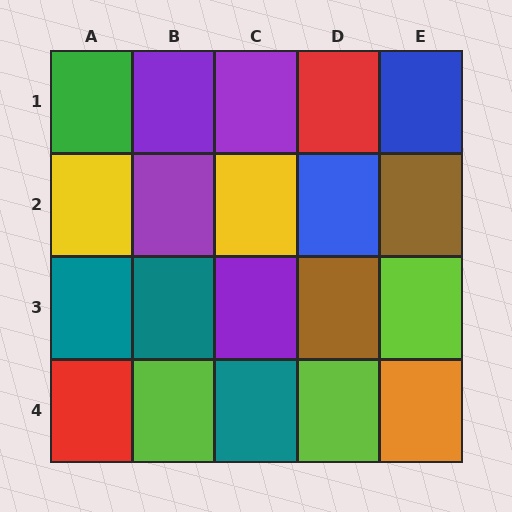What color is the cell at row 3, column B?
Teal.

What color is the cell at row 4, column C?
Teal.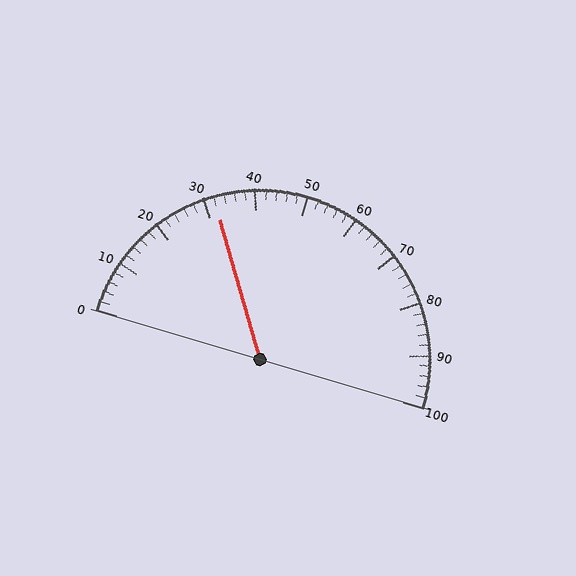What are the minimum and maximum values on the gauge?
The gauge ranges from 0 to 100.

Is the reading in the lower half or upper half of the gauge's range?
The reading is in the lower half of the range (0 to 100).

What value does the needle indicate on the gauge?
The needle indicates approximately 32.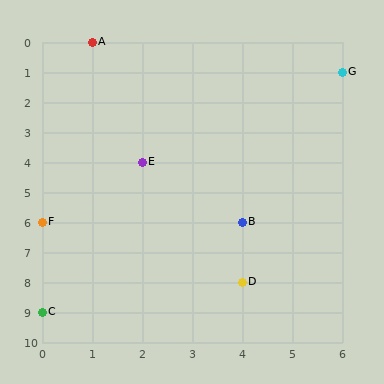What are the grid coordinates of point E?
Point E is at grid coordinates (2, 4).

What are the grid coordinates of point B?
Point B is at grid coordinates (4, 6).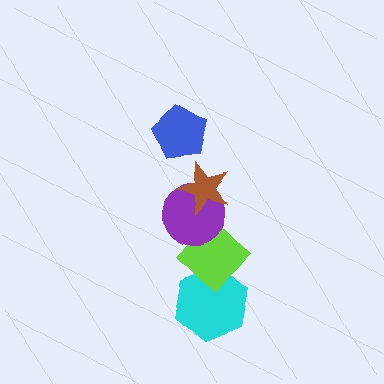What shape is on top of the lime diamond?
The purple circle is on top of the lime diamond.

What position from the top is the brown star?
The brown star is 2nd from the top.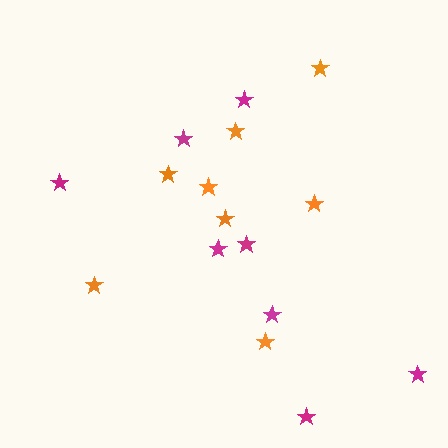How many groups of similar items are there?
There are 2 groups: one group of orange stars (8) and one group of magenta stars (8).